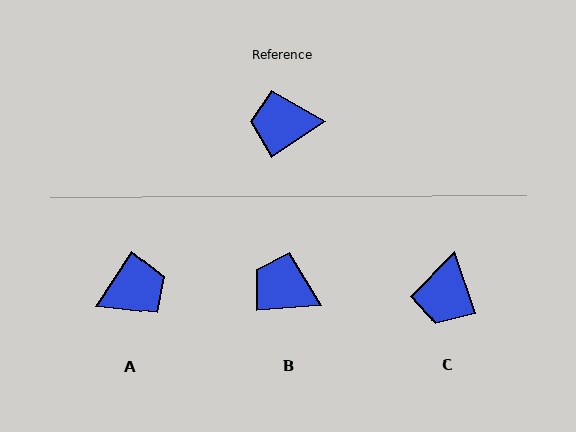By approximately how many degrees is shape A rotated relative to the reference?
Approximately 157 degrees clockwise.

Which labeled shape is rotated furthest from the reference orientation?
A, about 157 degrees away.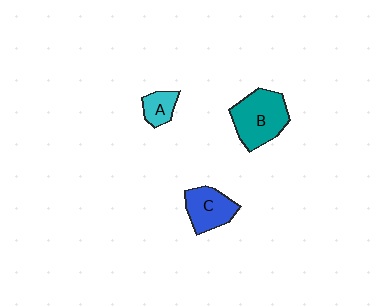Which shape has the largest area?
Shape B (teal).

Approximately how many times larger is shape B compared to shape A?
Approximately 2.5 times.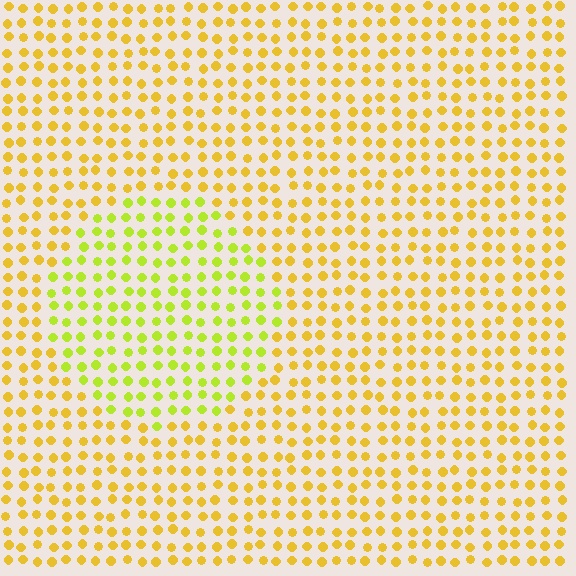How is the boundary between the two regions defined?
The boundary is defined purely by a slight shift in hue (about 31 degrees). Spacing, size, and orientation are identical on both sides.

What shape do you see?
I see a circle.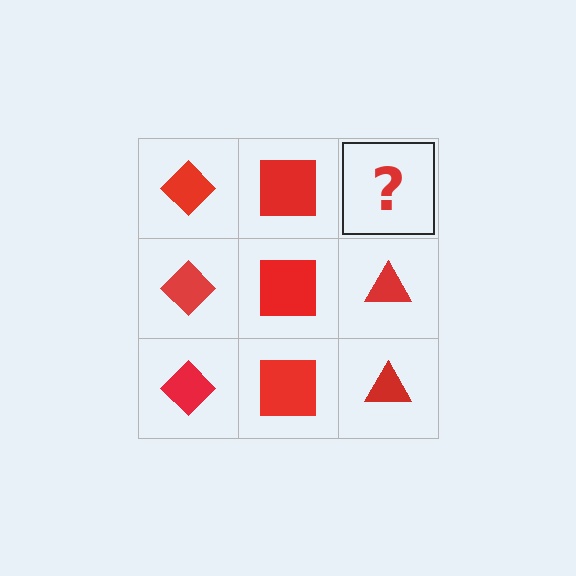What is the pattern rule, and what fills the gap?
The rule is that each column has a consistent shape. The gap should be filled with a red triangle.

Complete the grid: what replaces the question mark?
The question mark should be replaced with a red triangle.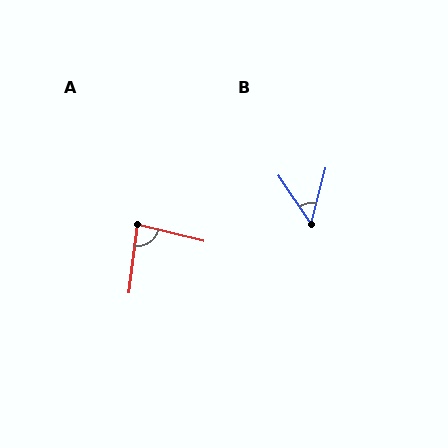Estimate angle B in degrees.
Approximately 48 degrees.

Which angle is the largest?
A, at approximately 83 degrees.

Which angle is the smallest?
B, at approximately 48 degrees.